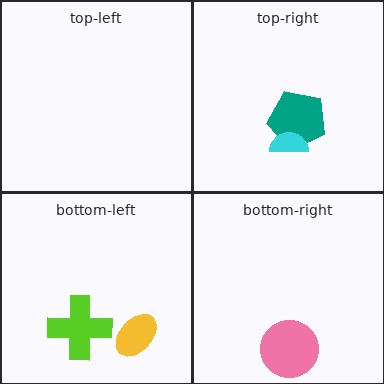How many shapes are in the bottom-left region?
2.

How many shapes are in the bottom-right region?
1.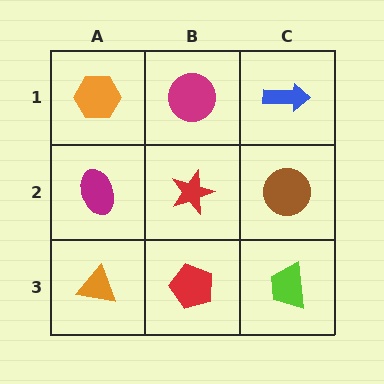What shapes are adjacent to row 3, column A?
A magenta ellipse (row 2, column A), a red pentagon (row 3, column B).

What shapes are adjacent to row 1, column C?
A brown circle (row 2, column C), a magenta circle (row 1, column B).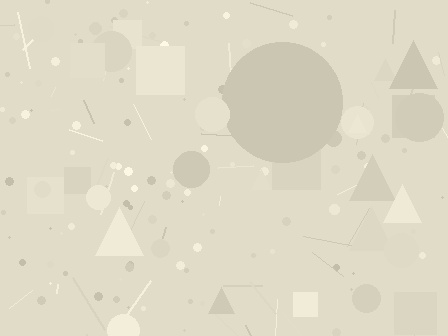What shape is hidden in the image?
A circle is hidden in the image.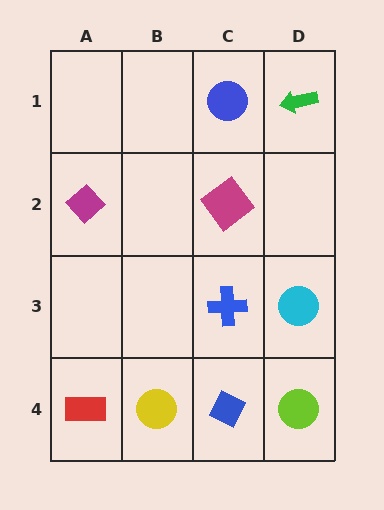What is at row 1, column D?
A green arrow.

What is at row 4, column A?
A red rectangle.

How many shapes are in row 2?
2 shapes.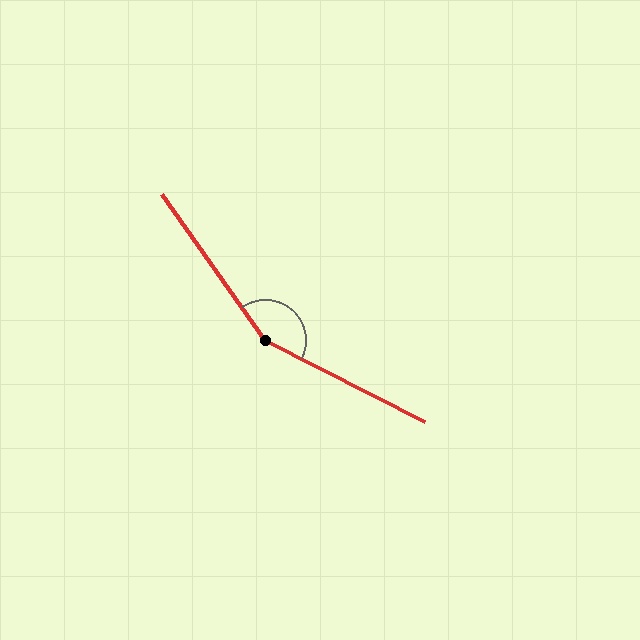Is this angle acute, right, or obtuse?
It is obtuse.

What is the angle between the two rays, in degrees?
Approximately 152 degrees.